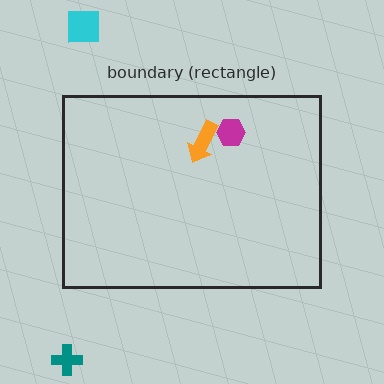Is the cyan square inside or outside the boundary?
Outside.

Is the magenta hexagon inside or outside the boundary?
Inside.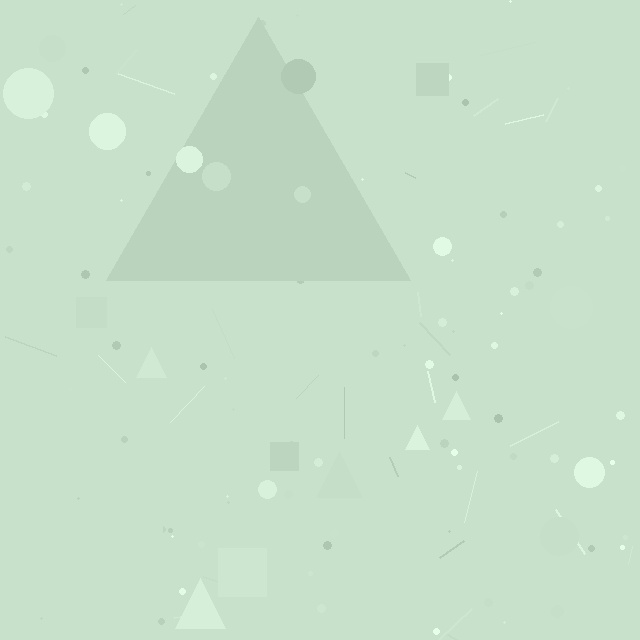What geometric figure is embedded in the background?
A triangle is embedded in the background.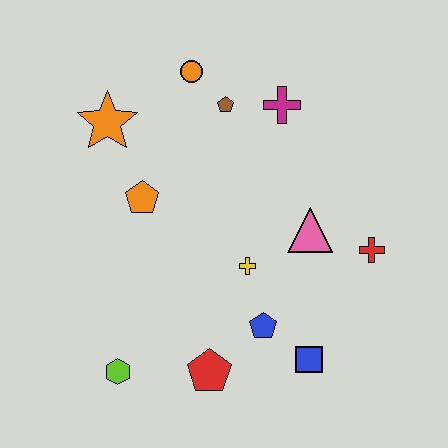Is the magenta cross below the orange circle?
Yes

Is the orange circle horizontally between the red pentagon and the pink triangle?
No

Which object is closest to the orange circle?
The brown pentagon is closest to the orange circle.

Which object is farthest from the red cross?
The orange star is farthest from the red cross.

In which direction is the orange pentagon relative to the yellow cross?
The orange pentagon is to the left of the yellow cross.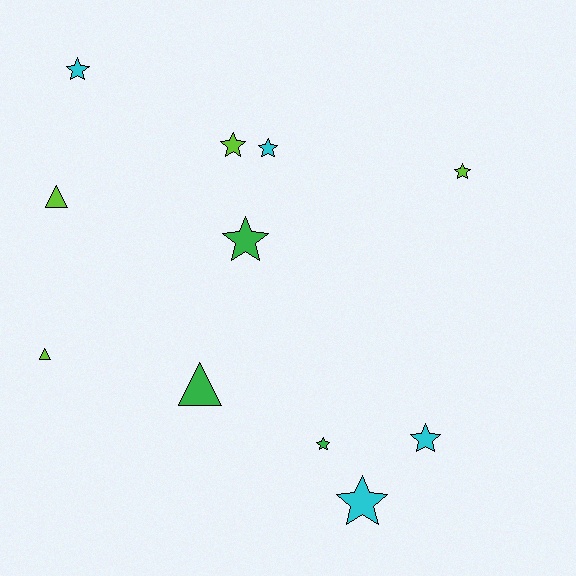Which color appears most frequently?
Cyan, with 4 objects.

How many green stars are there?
There are 2 green stars.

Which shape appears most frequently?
Star, with 8 objects.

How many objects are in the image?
There are 11 objects.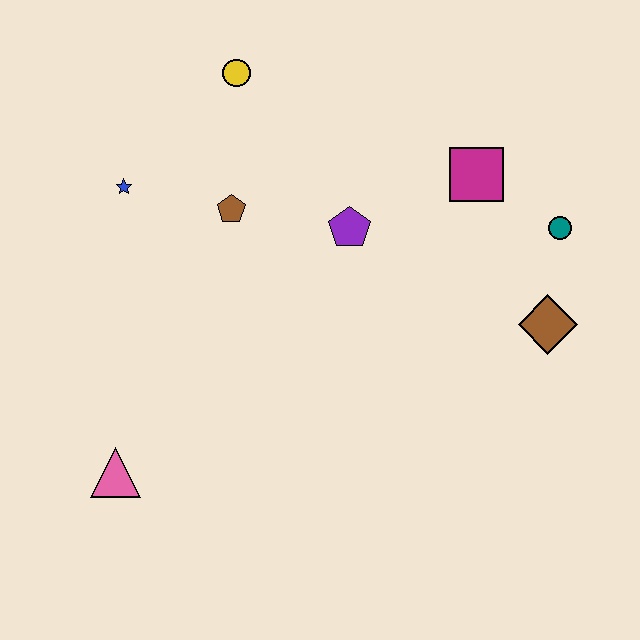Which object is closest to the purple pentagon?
The brown pentagon is closest to the purple pentagon.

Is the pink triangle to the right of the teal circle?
No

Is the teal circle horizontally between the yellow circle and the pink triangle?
No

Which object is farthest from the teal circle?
The pink triangle is farthest from the teal circle.